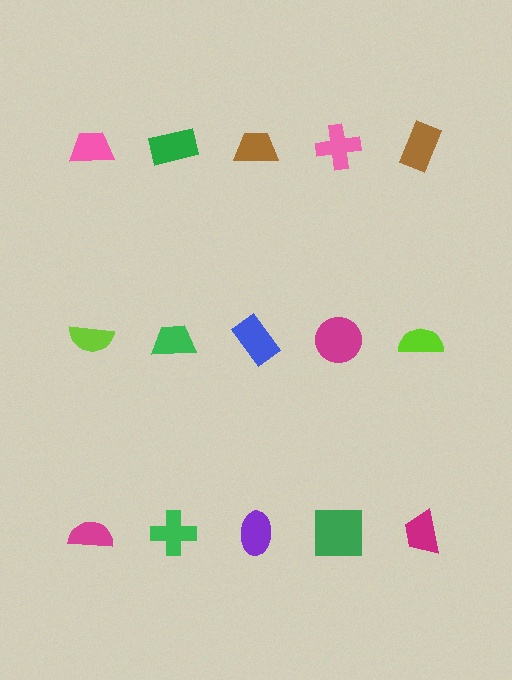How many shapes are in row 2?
5 shapes.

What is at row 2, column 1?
A lime semicircle.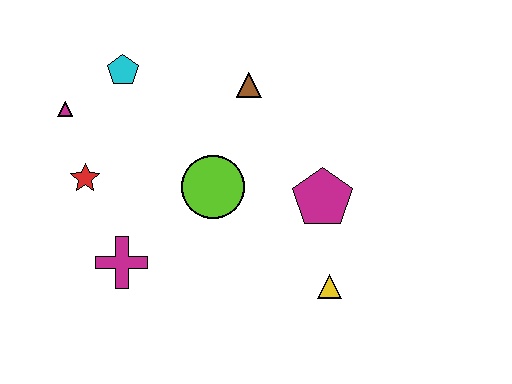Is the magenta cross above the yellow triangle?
Yes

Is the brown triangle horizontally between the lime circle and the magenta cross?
No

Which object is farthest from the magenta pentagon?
The magenta triangle is farthest from the magenta pentagon.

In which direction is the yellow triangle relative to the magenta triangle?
The yellow triangle is to the right of the magenta triangle.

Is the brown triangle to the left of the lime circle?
No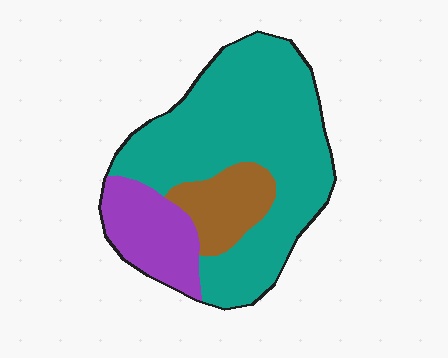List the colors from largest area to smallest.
From largest to smallest: teal, purple, brown.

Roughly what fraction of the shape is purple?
Purple covers about 20% of the shape.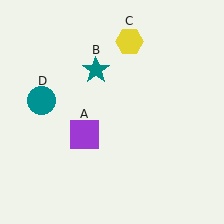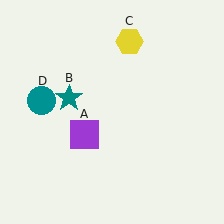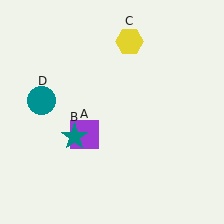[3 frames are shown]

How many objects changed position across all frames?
1 object changed position: teal star (object B).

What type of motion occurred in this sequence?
The teal star (object B) rotated counterclockwise around the center of the scene.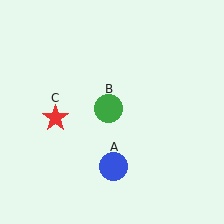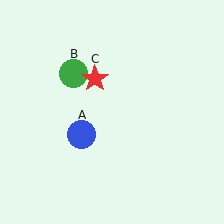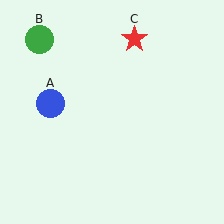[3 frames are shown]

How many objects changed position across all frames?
3 objects changed position: blue circle (object A), green circle (object B), red star (object C).